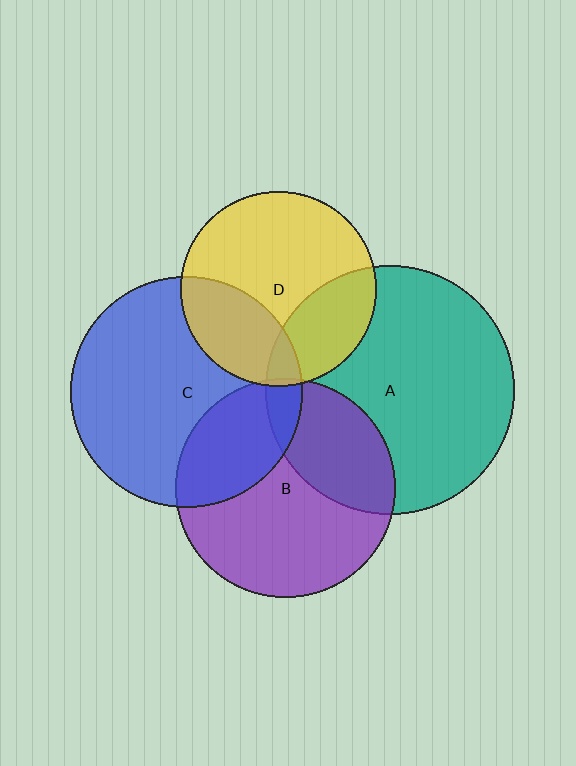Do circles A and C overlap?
Yes.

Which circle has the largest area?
Circle A (teal).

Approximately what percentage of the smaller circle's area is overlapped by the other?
Approximately 10%.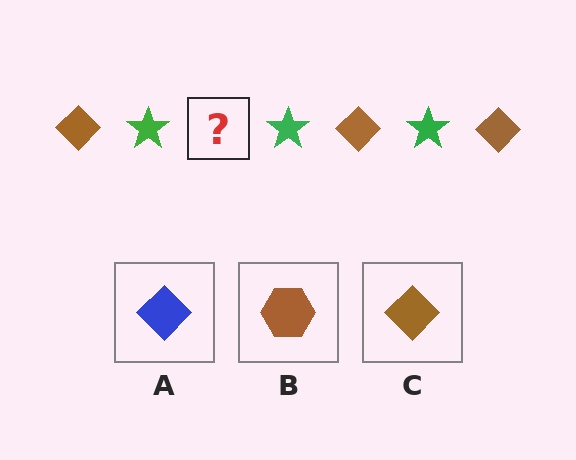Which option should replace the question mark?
Option C.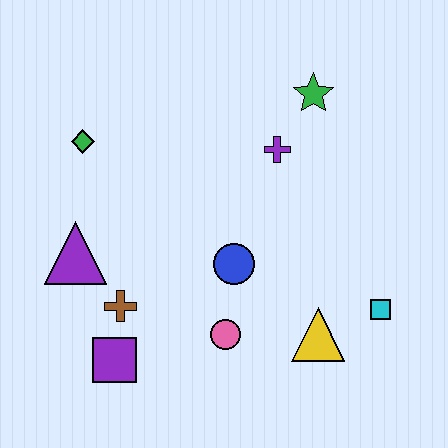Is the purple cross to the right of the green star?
No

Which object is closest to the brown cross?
The purple square is closest to the brown cross.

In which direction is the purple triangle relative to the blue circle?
The purple triangle is to the left of the blue circle.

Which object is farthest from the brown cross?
The green star is farthest from the brown cross.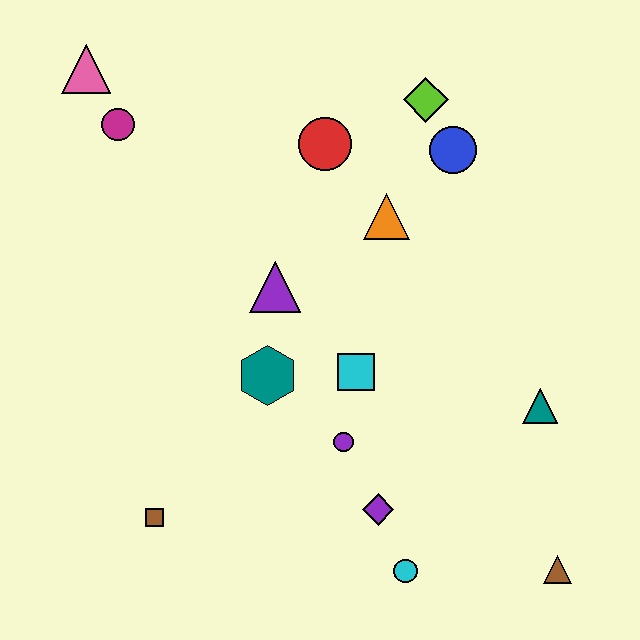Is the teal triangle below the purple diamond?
No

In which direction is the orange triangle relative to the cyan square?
The orange triangle is above the cyan square.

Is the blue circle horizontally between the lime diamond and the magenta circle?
No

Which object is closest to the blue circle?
The lime diamond is closest to the blue circle.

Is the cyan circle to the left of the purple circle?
No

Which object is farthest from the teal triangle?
The pink triangle is farthest from the teal triangle.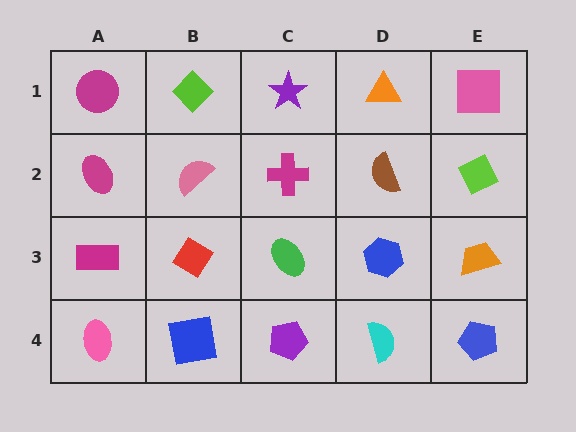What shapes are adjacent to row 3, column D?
A brown semicircle (row 2, column D), a cyan semicircle (row 4, column D), a green ellipse (row 3, column C), an orange trapezoid (row 3, column E).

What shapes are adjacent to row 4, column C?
A green ellipse (row 3, column C), a blue square (row 4, column B), a cyan semicircle (row 4, column D).